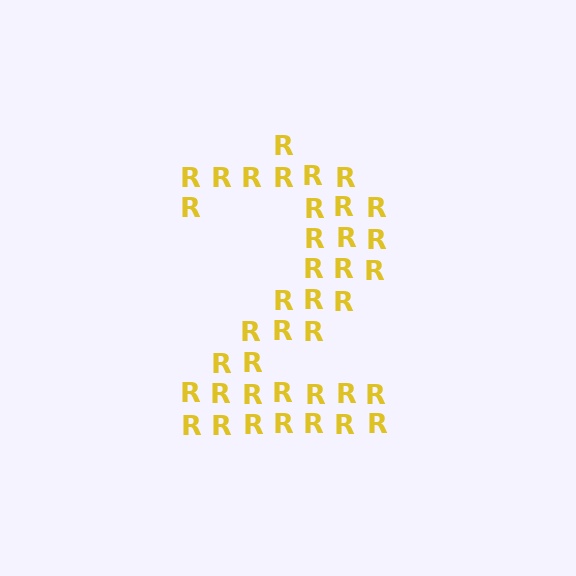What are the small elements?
The small elements are letter R's.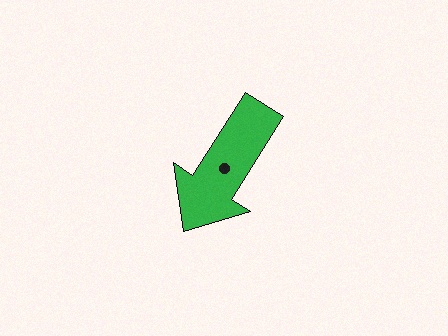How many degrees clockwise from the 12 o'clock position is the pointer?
Approximately 212 degrees.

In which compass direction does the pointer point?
Southwest.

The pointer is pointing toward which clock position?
Roughly 7 o'clock.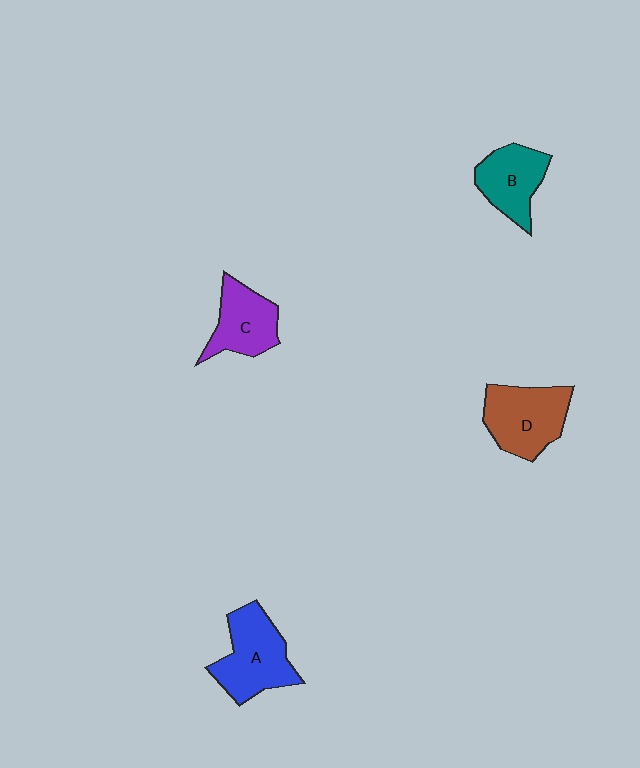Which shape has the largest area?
Shape A (blue).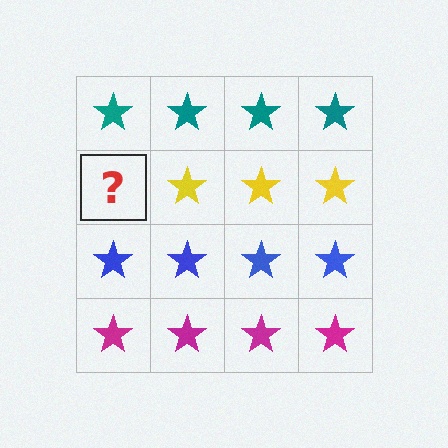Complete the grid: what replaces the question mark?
The question mark should be replaced with a yellow star.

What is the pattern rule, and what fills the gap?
The rule is that each row has a consistent color. The gap should be filled with a yellow star.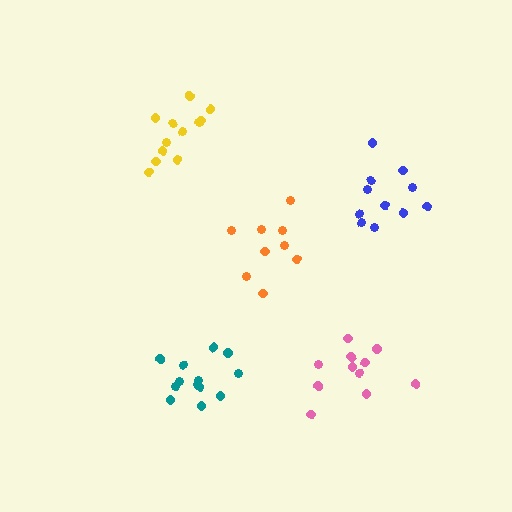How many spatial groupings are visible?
There are 5 spatial groupings.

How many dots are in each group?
Group 1: 11 dots, Group 2: 13 dots, Group 3: 12 dots, Group 4: 9 dots, Group 5: 11 dots (56 total).